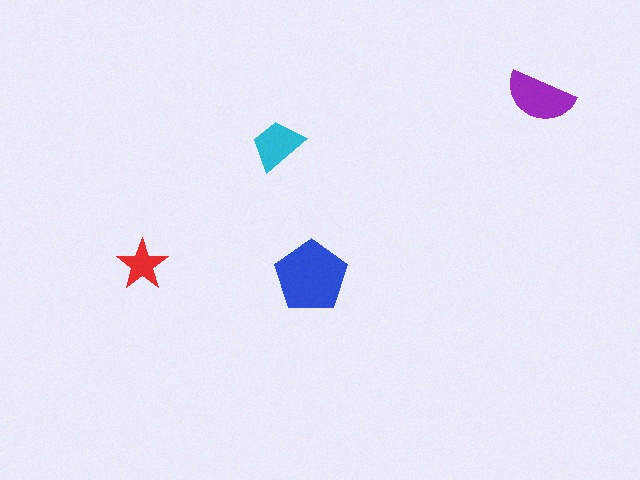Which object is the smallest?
The red star.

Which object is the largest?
The blue pentagon.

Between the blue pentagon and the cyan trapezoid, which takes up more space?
The blue pentagon.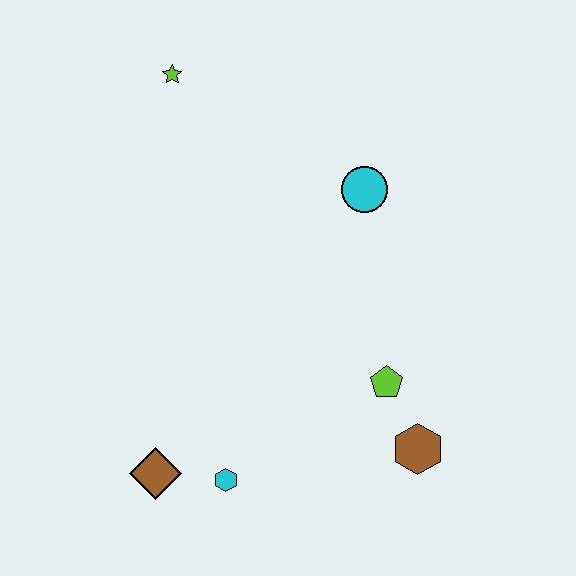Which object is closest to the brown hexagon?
The lime pentagon is closest to the brown hexagon.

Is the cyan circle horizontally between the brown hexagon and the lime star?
Yes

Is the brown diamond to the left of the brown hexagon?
Yes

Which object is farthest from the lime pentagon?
The lime star is farthest from the lime pentagon.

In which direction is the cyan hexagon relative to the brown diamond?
The cyan hexagon is to the right of the brown diamond.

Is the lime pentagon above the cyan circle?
No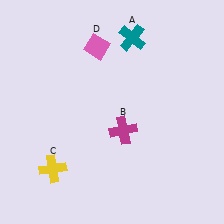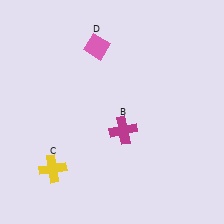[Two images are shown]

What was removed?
The teal cross (A) was removed in Image 2.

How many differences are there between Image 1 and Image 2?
There is 1 difference between the two images.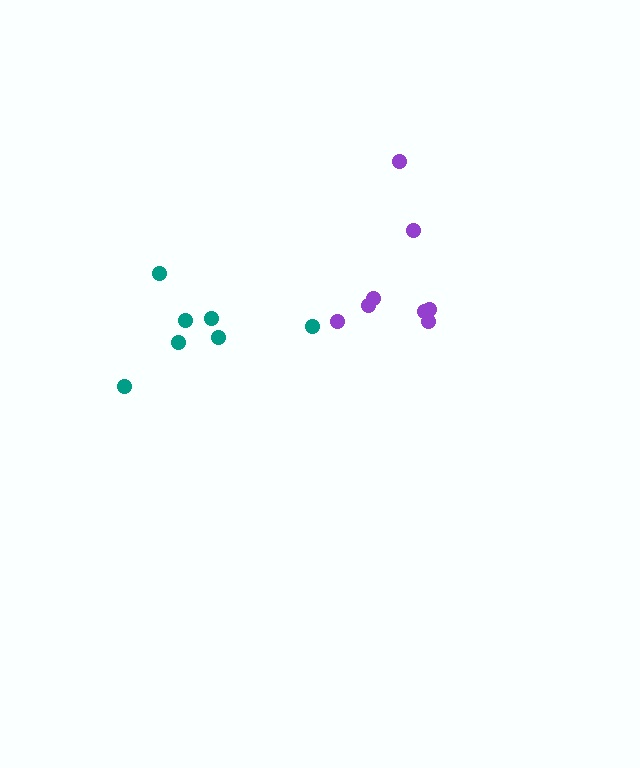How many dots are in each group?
Group 1: 7 dots, Group 2: 8 dots (15 total).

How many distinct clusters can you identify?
There are 2 distinct clusters.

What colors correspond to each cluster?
The clusters are colored: teal, purple.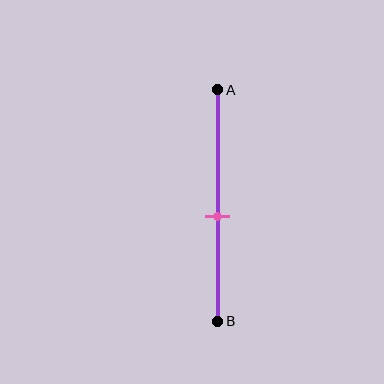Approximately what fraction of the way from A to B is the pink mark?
The pink mark is approximately 55% of the way from A to B.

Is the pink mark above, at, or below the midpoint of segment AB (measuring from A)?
The pink mark is below the midpoint of segment AB.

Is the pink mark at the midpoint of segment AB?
No, the mark is at about 55% from A, not at the 50% midpoint.